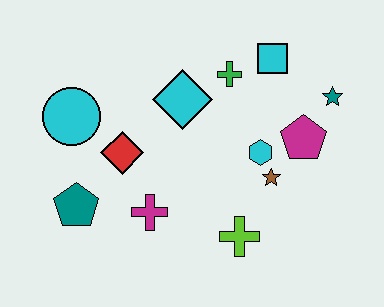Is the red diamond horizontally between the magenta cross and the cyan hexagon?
No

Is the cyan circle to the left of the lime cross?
Yes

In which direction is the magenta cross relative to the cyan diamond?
The magenta cross is below the cyan diamond.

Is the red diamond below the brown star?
No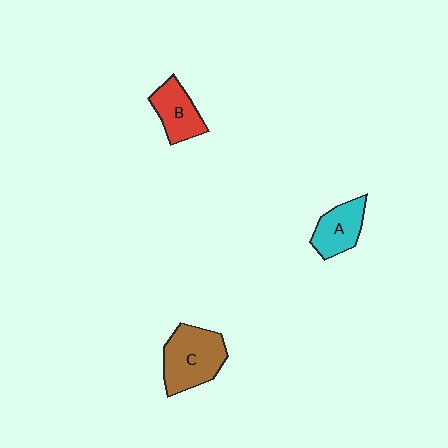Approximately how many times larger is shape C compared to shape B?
Approximately 1.5 times.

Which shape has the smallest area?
Shape A (cyan).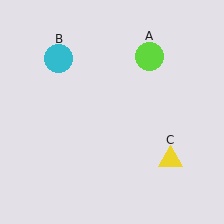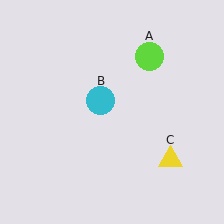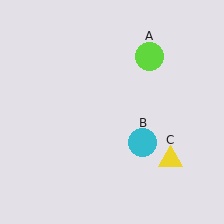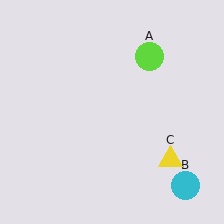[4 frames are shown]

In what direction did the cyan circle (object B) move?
The cyan circle (object B) moved down and to the right.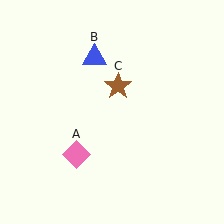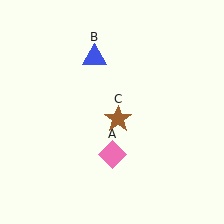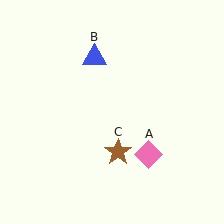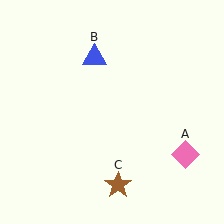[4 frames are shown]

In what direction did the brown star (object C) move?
The brown star (object C) moved down.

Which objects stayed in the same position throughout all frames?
Blue triangle (object B) remained stationary.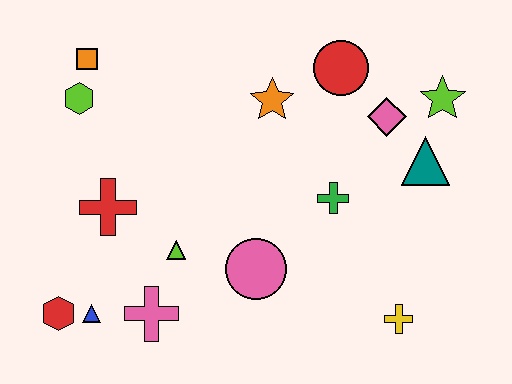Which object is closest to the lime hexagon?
The orange square is closest to the lime hexagon.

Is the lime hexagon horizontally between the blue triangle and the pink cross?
No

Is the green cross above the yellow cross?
Yes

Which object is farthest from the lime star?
The red hexagon is farthest from the lime star.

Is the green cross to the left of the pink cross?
No